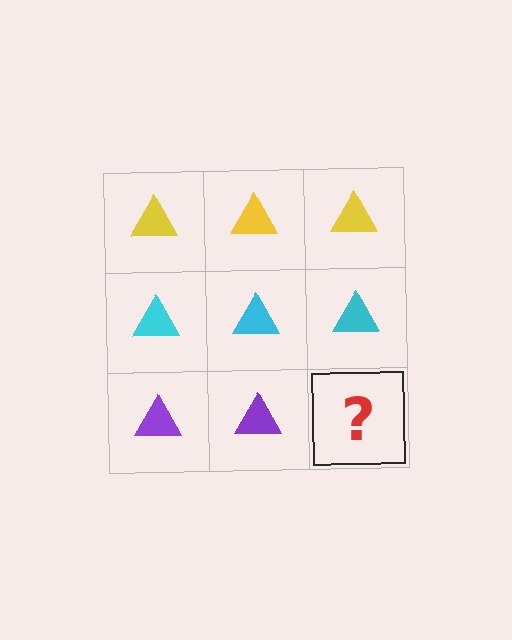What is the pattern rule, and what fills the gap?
The rule is that each row has a consistent color. The gap should be filled with a purple triangle.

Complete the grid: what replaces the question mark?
The question mark should be replaced with a purple triangle.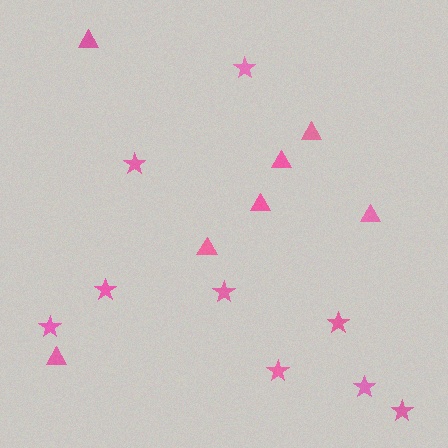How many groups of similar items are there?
There are 2 groups: one group of triangles (7) and one group of stars (9).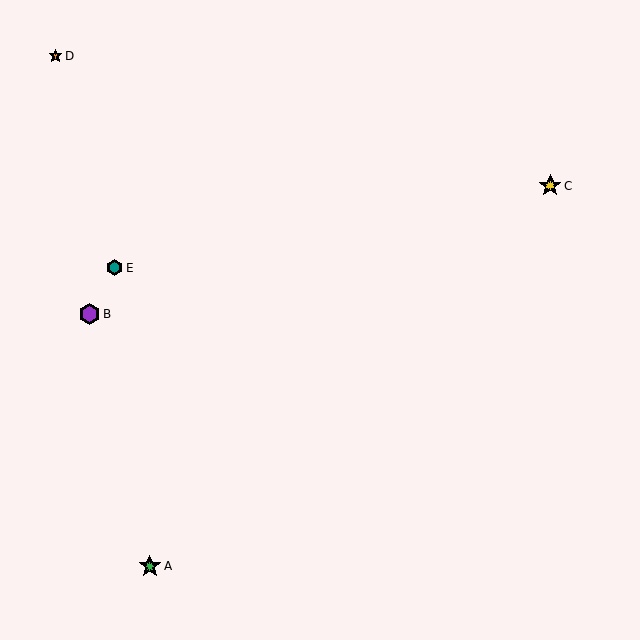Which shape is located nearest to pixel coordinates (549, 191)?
The yellow star (labeled C) at (550, 186) is nearest to that location.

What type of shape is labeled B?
Shape B is a purple hexagon.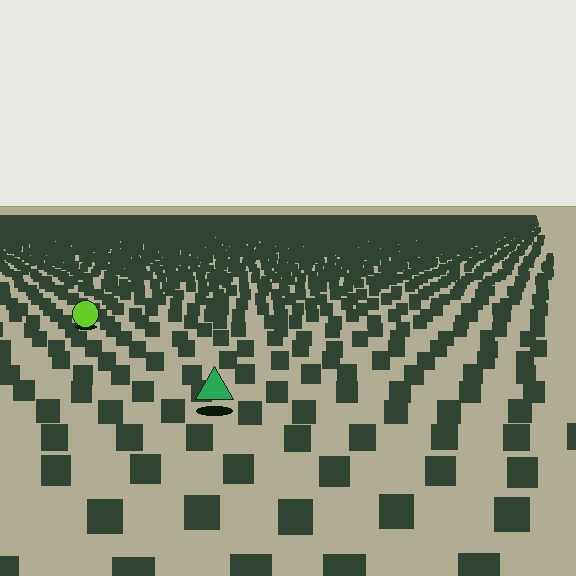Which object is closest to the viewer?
The green triangle is closest. The texture marks near it are larger and more spread out.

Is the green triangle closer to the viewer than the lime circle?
Yes. The green triangle is closer — you can tell from the texture gradient: the ground texture is coarser near it.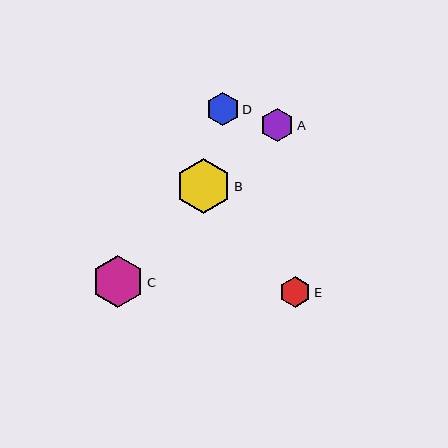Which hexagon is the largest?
Hexagon B is the largest with a size of approximately 55 pixels.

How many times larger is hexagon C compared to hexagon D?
Hexagon C is approximately 1.5 times the size of hexagon D.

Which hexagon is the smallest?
Hexagon E is the smallest with a size of approximately 31 pixels.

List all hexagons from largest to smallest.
From largest to smallest: B, C, D, A, E.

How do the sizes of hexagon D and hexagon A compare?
Hexagon D and hexagon A are approximately the same size.